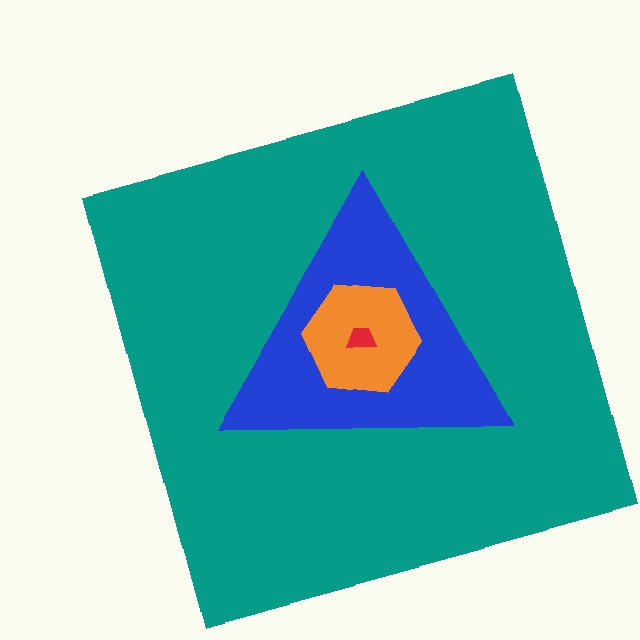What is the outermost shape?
The teal square.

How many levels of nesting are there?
4.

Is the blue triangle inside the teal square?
Yes.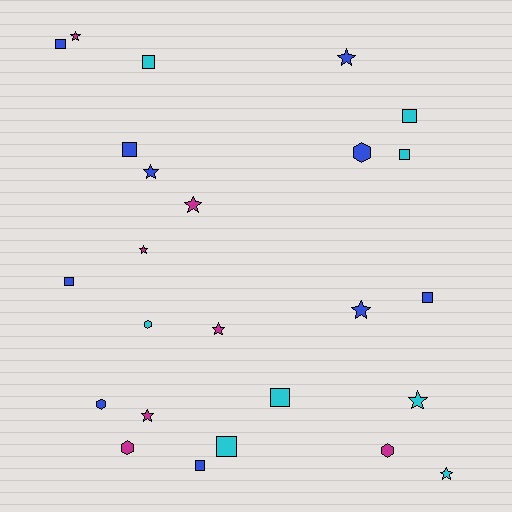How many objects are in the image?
There are 25 objects.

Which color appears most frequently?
Blue, with 10 objects.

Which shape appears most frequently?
Square, with 10 objects.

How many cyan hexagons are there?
There is 1 cyan hexagon.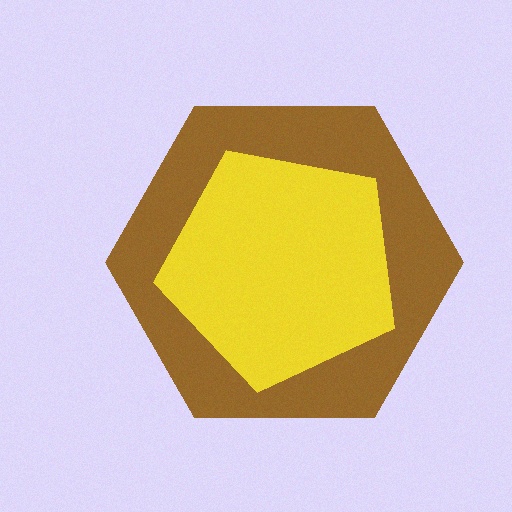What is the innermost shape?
The yellow pentagon.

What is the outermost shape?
The brown hexagon.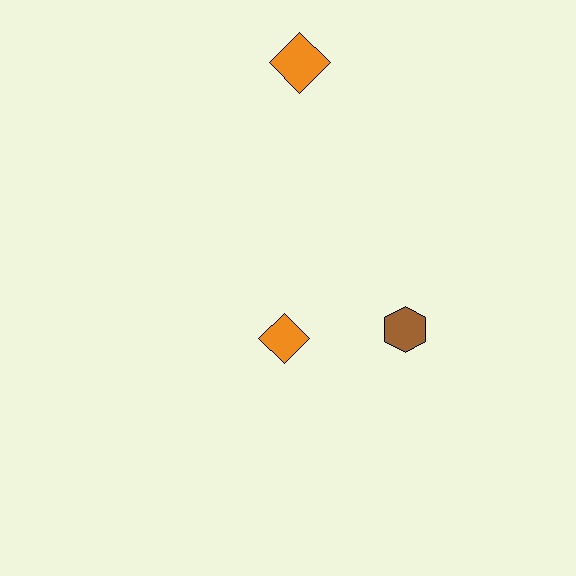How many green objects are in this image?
There are no green objects.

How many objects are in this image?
There are 3 objects.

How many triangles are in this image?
There are no triangles.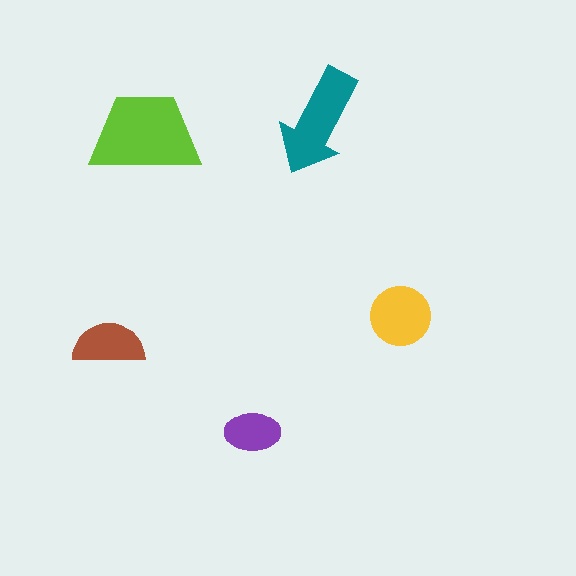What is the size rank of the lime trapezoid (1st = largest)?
1st.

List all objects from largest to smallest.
The lime trapezoid, the teal arrow, the yellow circle, the brown semicircle, the purple ellipse.